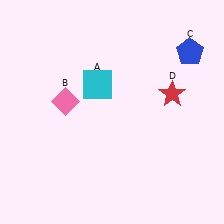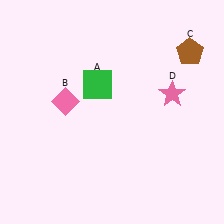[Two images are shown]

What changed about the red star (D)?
In Image 1, D is red. In Image 2, it changed to pink.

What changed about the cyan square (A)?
In Image 1, A is cyan. In Image 2, it changed to green.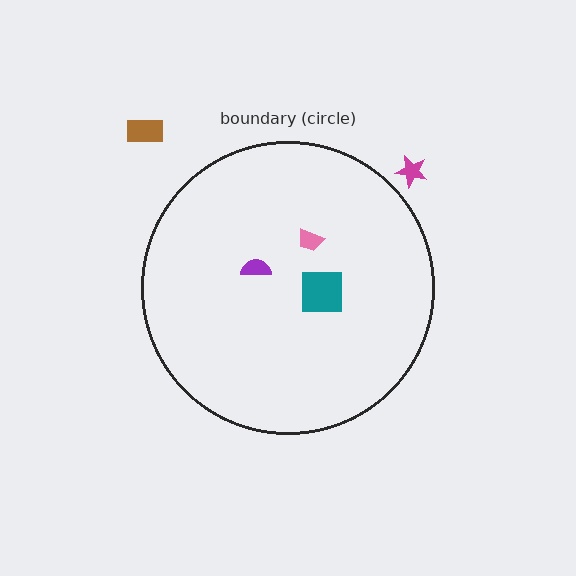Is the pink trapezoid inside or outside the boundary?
Inside.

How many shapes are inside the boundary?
3 inside, 2 outside.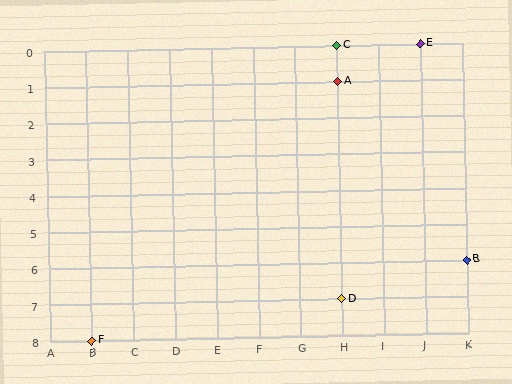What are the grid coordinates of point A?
Point A is at grid coordinates (H, 1).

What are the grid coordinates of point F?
Point F is at grid coordinates (B, 8).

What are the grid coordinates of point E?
Point E is at grid coordinates (J, 0).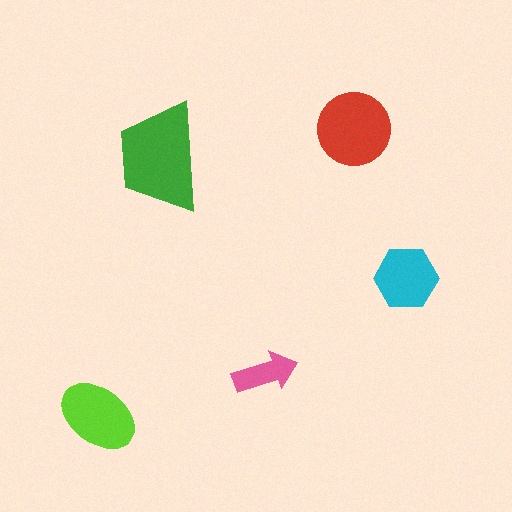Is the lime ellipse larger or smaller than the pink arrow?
Larger.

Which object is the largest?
The green trapezoid.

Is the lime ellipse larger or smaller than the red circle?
Smaller.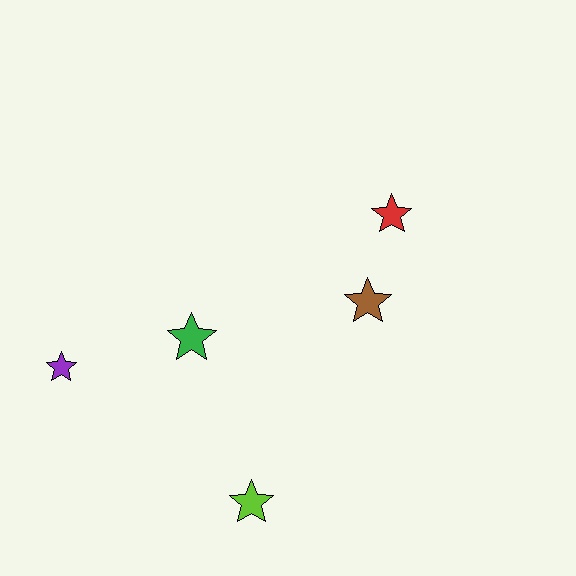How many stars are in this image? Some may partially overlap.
There are 5 stars.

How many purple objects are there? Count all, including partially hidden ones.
There is 1 purple object.